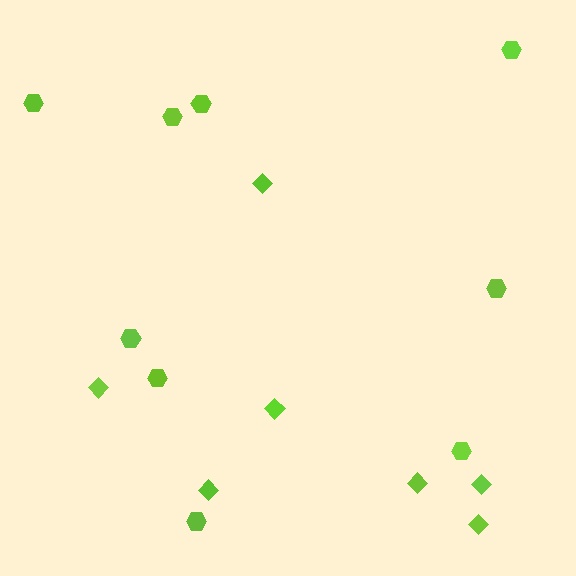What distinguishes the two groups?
There are 2 groups: one group of diamonds (7) and one group of hexagons (9).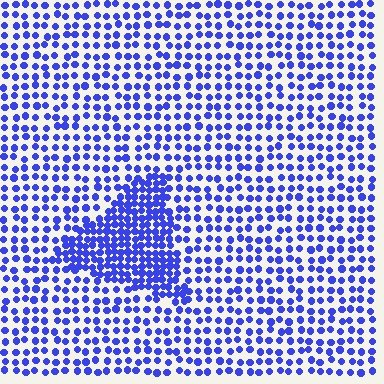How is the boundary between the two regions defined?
The boundary is defined by a change in element density (approximately 2.2x ratio). All elements are the same color, size, and shape.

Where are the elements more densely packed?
The elements are more densely packed inside the triangle boundary.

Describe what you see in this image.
The image contains small blue elements arranged at two different densities. A triangle-shaped region is visible where the elements are more densely packed than the surrounding area.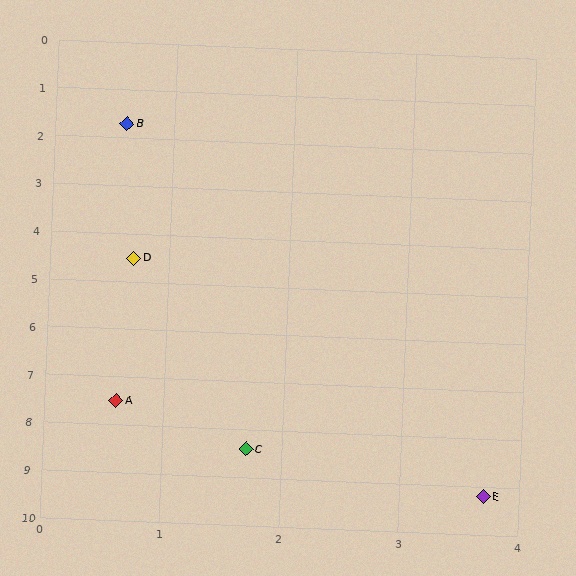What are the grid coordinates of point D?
Point D is at approximately (0.7, 4.5).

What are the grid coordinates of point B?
Point B is at approximately (0.6, 1.7).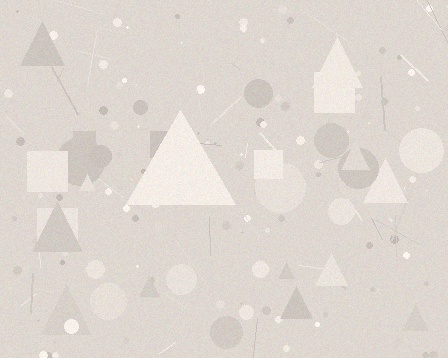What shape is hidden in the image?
A triangle is hidden in the image.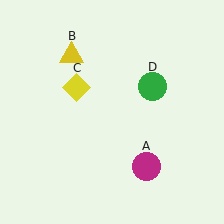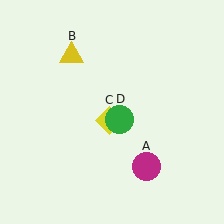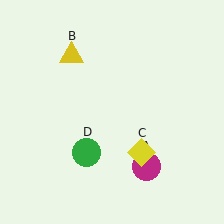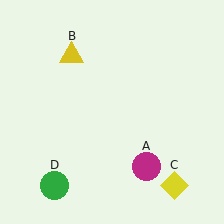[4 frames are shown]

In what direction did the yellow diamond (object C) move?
The yellow diamond (object C) moved down and to the right.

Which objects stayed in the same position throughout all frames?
Magenta circle (object A) and yellow triangle (object B) remained stationary.